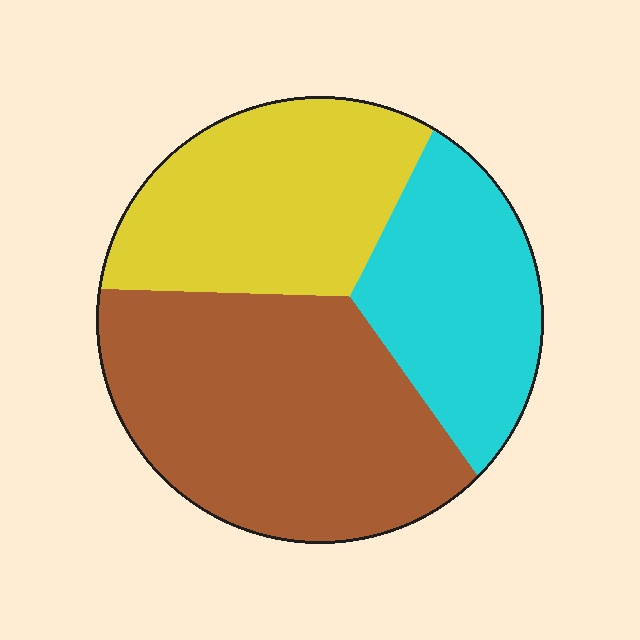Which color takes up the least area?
Cyan, at roughly 25%.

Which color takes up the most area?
Brown, at roughly 45%.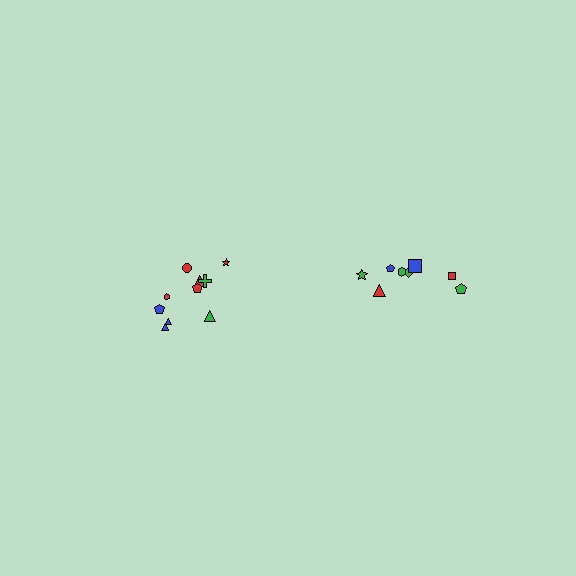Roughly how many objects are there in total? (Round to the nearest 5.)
Roughly 20 objects in total.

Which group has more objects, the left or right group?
The left group.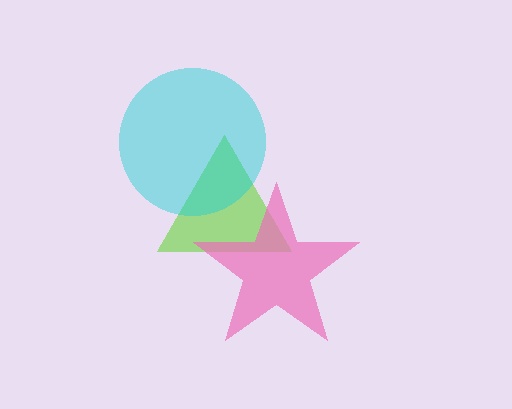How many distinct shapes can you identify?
There are 3 distinct shapes: a lime triangle, a pink star, a cyan circle.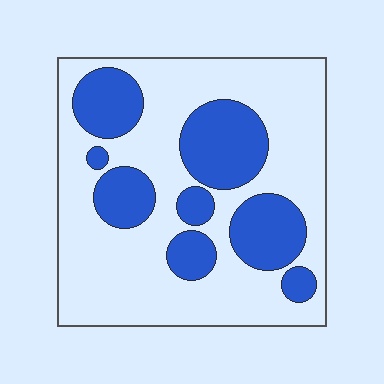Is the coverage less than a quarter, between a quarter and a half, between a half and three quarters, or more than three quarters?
Between a quarter and a half.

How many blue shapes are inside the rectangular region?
8.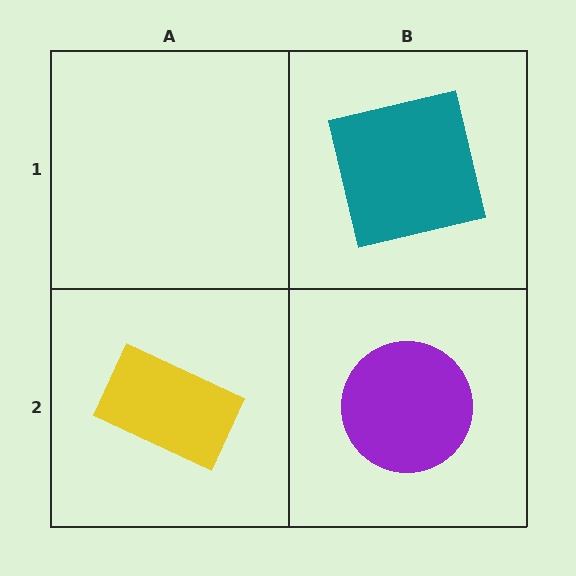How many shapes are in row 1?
1 shape.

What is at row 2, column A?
A yellow rectangle.